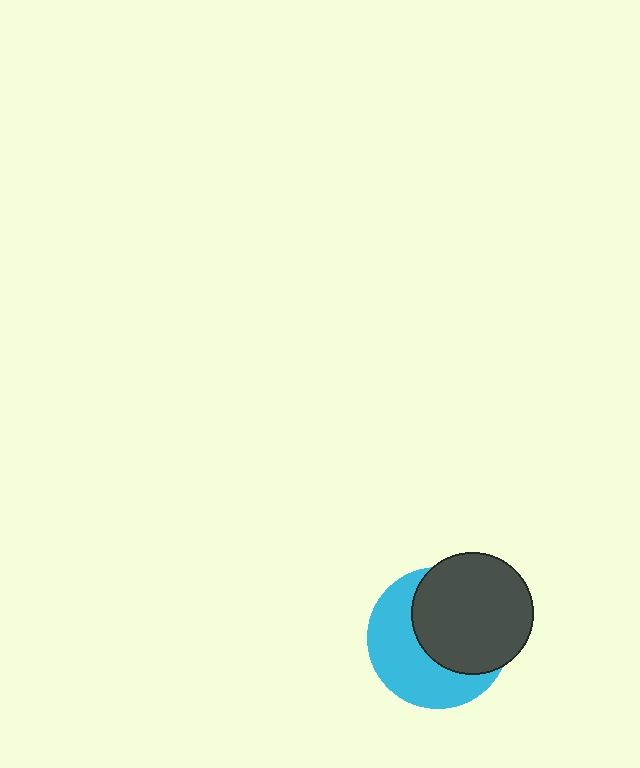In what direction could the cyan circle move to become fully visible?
The cyan circle could move toward the lower-left. That would shift it out from behind the dark gray circle entirely.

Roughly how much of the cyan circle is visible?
About half of it is visible (roughly 48%).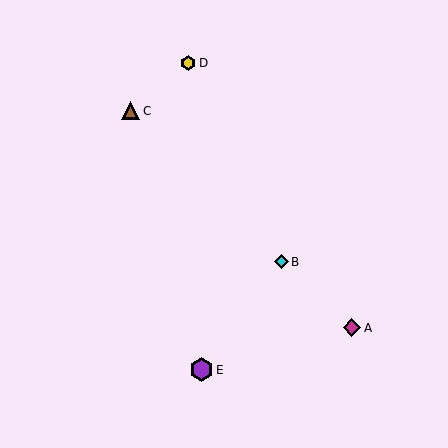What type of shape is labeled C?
Shape C is a brown triangle.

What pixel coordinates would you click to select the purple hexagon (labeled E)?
Click at (201, 370) to select the purple hexagon E.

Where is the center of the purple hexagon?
The center of the purple hexagon is at (201, 370).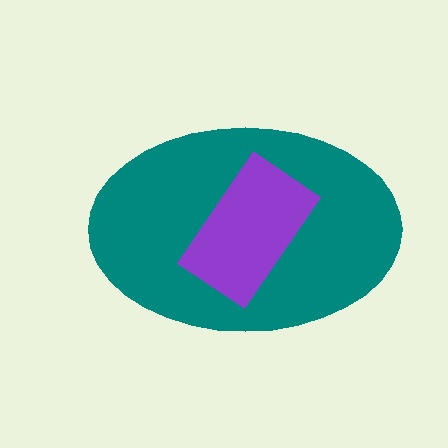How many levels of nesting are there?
2.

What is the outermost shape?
The teal ellipse.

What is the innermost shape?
The purple rectangle.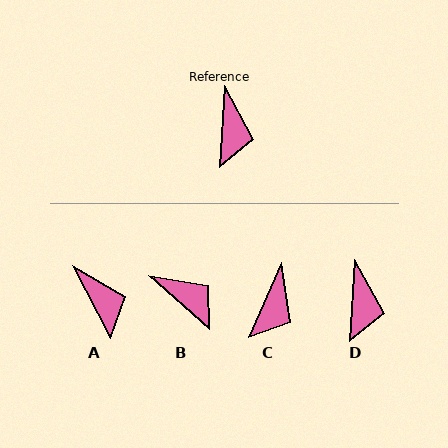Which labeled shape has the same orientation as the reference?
D.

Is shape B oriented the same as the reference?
No, it is off by about 52 degrees.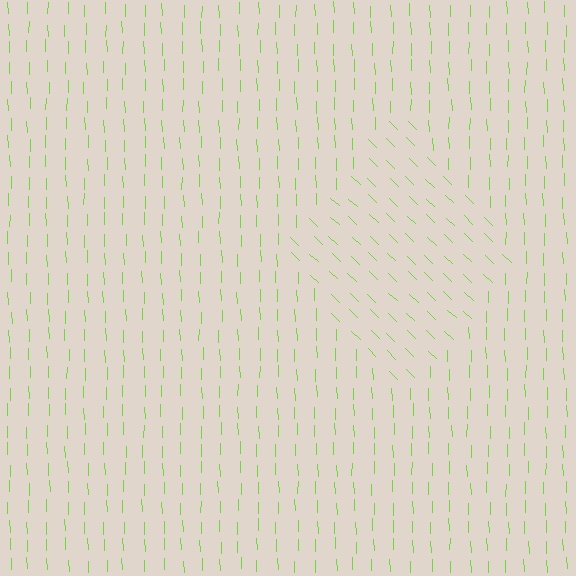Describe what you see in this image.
The image is filled with small lime line segments. A diamond region in the image has lines oriented differently from the surrounding lines, creating a visible texture boundary.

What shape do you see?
I see a diamond.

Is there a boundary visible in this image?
Yes, there is a texture boundary formed by a change in line orientation.